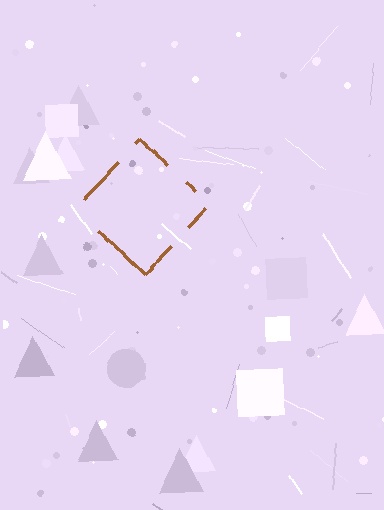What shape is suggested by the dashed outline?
The dashed outline suggests a diamond.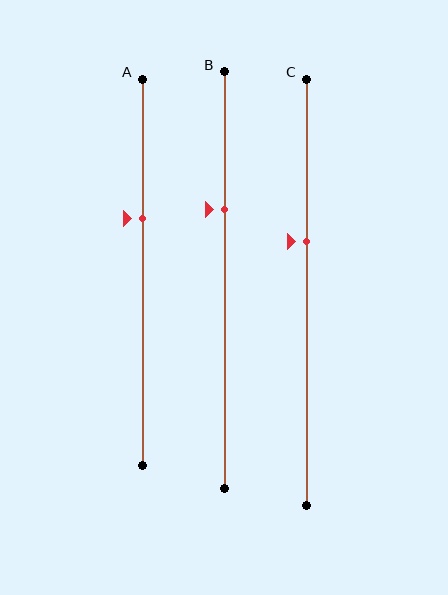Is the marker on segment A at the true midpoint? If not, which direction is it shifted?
No, the marker on segment A is shifted upward by about 14% of the segment length.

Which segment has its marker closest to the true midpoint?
Segment C has its marker closest to the true midpoint.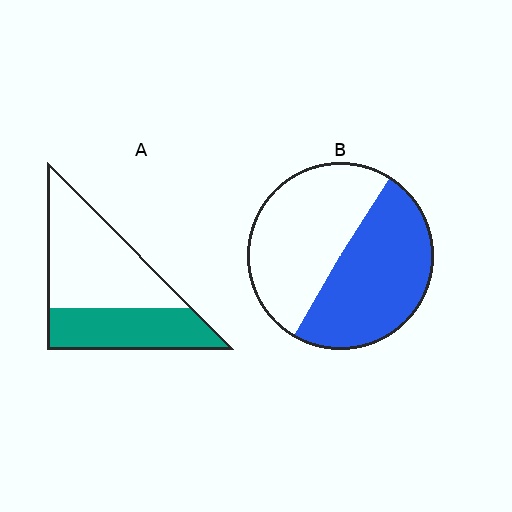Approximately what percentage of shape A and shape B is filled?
A is approximately 40% and B is approximately 50%.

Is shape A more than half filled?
No.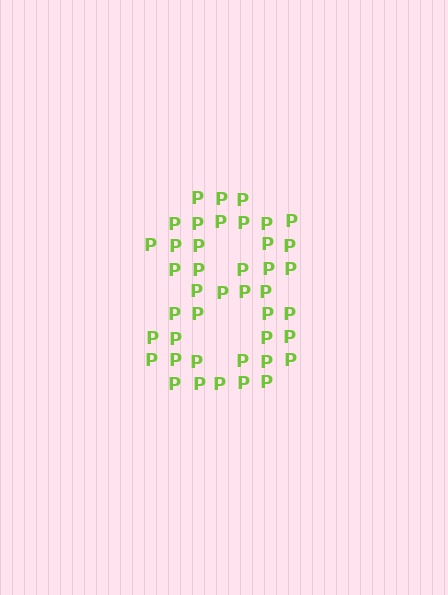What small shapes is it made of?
It is made of small letter P's.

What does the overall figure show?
The overall figure shows the digit 8.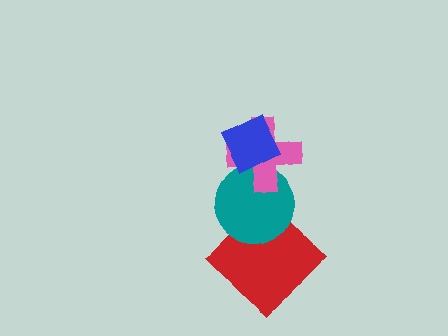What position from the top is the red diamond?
The red diamond is 4th from the top.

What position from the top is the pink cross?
The pink cross is 2nd from the top.